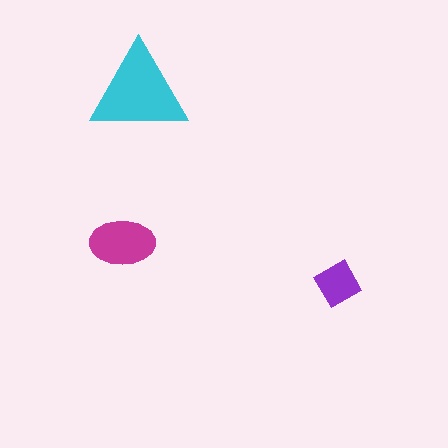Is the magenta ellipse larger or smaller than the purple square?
Larger.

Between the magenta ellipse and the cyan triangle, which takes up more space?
The cyan triangle.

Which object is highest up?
The cyan triangle is topmost.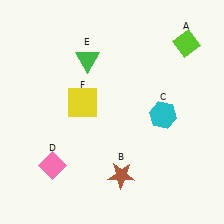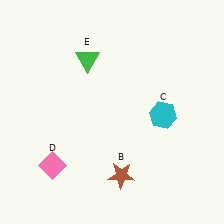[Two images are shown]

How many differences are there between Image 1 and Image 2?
There are 2 differences between the two images.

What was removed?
The yellow square (F), the lime diamond (A) were removed in Image 2.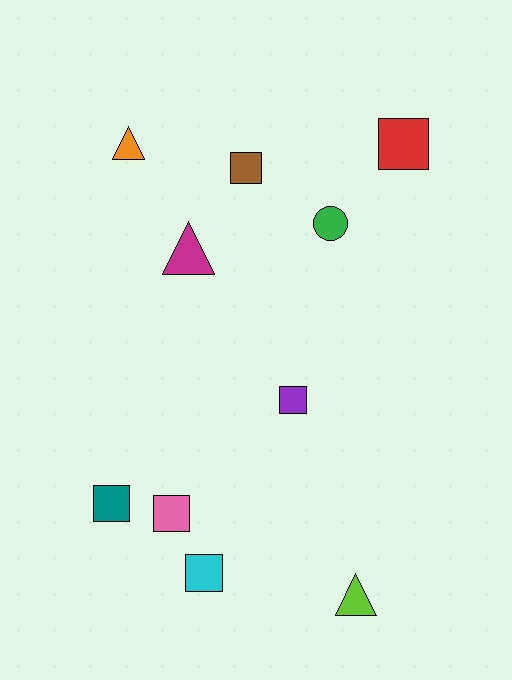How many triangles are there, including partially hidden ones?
There are 3 triangles.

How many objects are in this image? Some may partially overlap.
There are 10 objects.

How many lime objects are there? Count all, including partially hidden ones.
There is 1 lime object.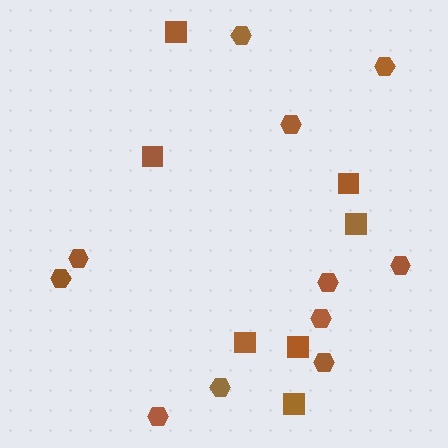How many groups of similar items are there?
There are 2 groups: one group of squares (7) and one group of hexagons (11).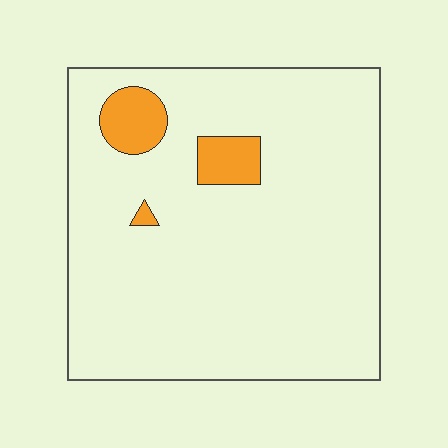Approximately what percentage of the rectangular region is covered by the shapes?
Approximately 5%.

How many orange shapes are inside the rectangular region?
3.